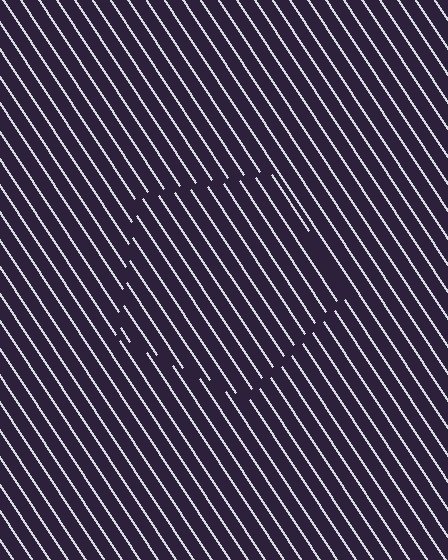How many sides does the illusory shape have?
5 sides — the line-ends trace a pentagon.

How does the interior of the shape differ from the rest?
The interior of the shape contains the same grating, shifted by half a period — the contour is defined by the phase discontinuity where line-ends from the inner and outer gratings abut.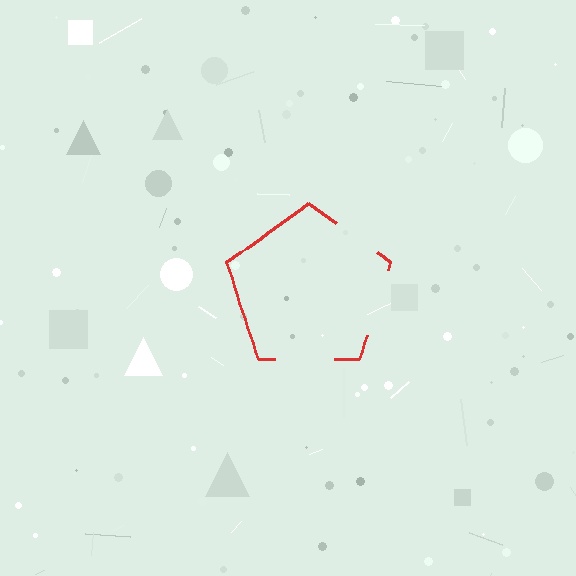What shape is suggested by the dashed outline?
The dashed outline suggests a pentagon.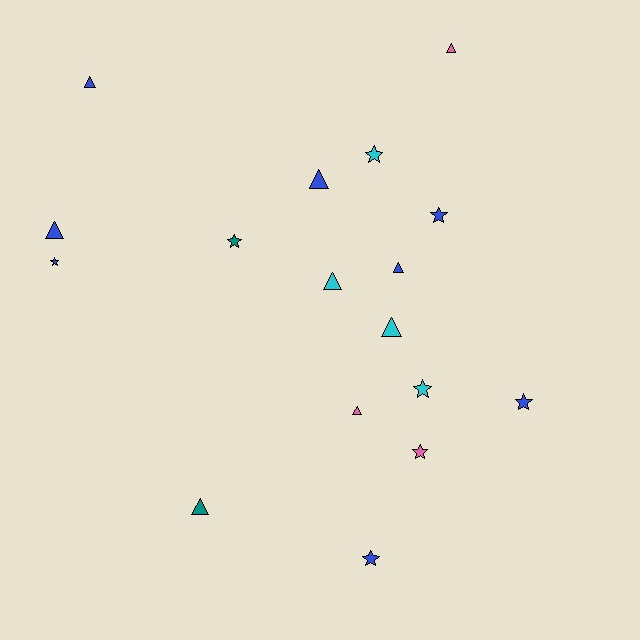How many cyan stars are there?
There are 2 cyan stars.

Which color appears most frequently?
Blue, with 8 objects.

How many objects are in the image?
There are 17 objects.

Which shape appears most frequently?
Triangle, with 9 objects.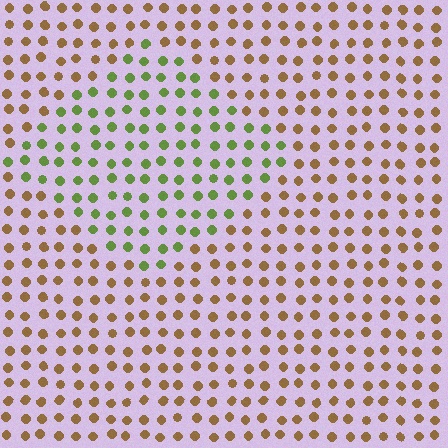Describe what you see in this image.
The image is filled with small brown elements in a uniform arrangement. A diamond-shaped region is visible where the elements are tinted to a slightly different hue, forming a subtle color boundary.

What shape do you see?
I see a diamond.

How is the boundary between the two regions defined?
The boundary is defined purely by a slight shift in hue (about 61 degrees). Spacing, size, and orientation are identical on both sides.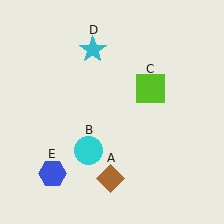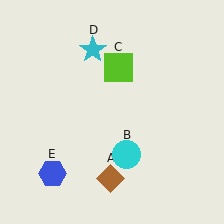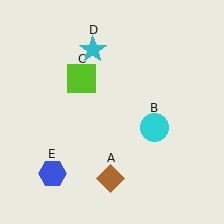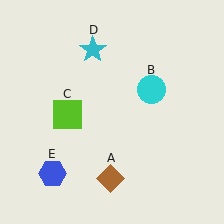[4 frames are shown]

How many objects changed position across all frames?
2 objects changed position: cyan circle (object B), lime square (object C).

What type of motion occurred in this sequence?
The cyan circle (object B), lime square (object C) rotated counterclockwise around the center of the scene.